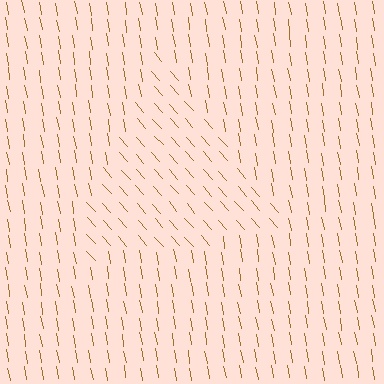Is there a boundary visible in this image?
Yes, there is a texture boundary formed by a change in line orientation.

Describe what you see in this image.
The image is filled with small brown line segments. A triangle region in the image has lines oriented differently from the surrounding lines, creating a visible texture boundary.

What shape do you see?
I see a triangle.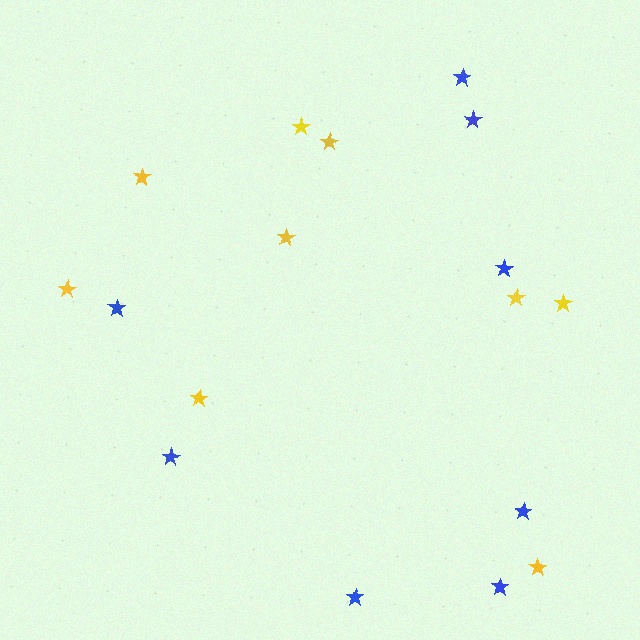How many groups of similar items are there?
There are 2 groups: one group of blue stars (8) and one group of yellow stars (9).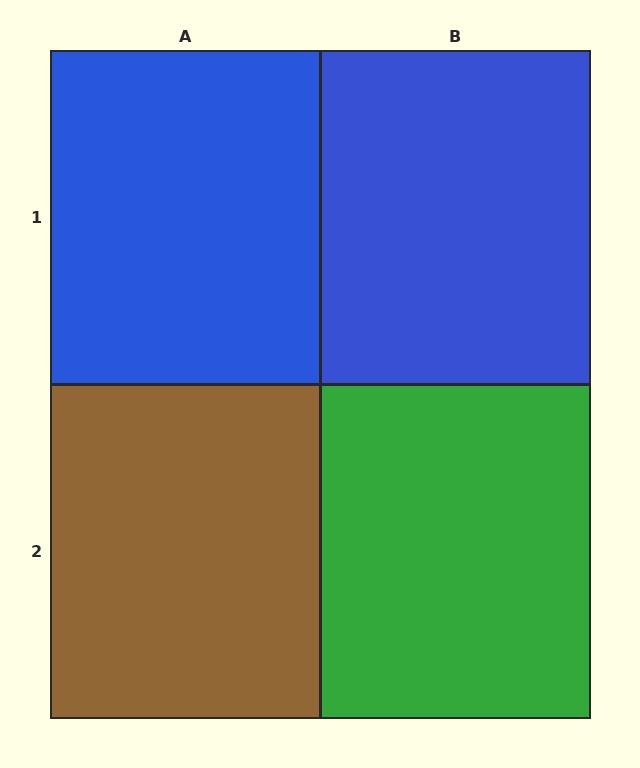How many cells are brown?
1 cell is brown.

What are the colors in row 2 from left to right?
Brown, green.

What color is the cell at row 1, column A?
Blue.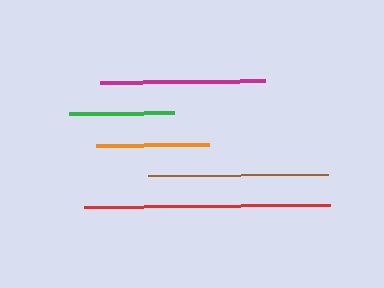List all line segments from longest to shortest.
From longest to shortest: red, brown, magenta, orange, green.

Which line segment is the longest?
The red line is the longest at approximately 246 pixels.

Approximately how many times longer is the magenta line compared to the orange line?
The magenta line is approximately 1.5 times the length of the orange line.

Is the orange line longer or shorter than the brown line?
The brown line is longer than the orange line.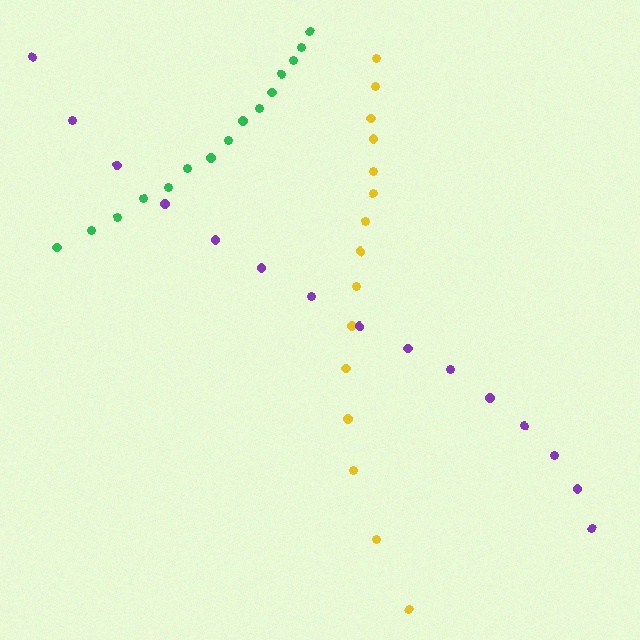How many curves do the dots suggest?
There are 3 distinct paths.